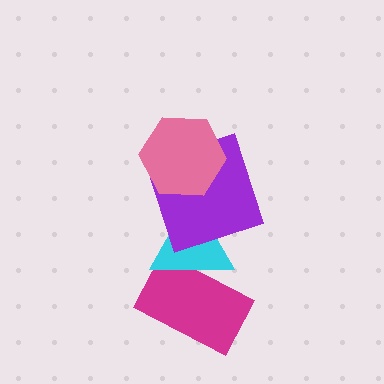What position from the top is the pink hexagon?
The pink hexagon is 1st from the top.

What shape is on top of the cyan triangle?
The purple square is on top of the cyan triangle.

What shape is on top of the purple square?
The pink hexagon is on top of the purple square.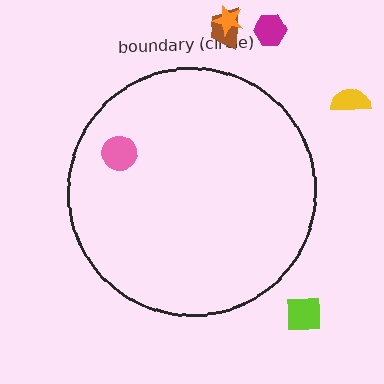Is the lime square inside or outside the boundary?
Outside.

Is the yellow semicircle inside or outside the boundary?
Outside.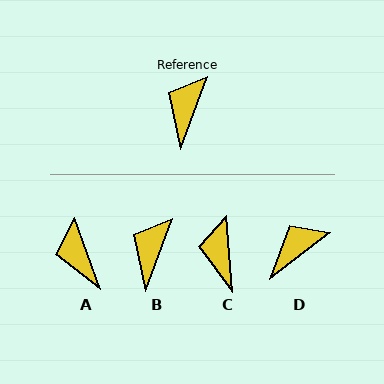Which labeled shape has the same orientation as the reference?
B.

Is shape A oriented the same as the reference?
No, it is off by about 41 degrees.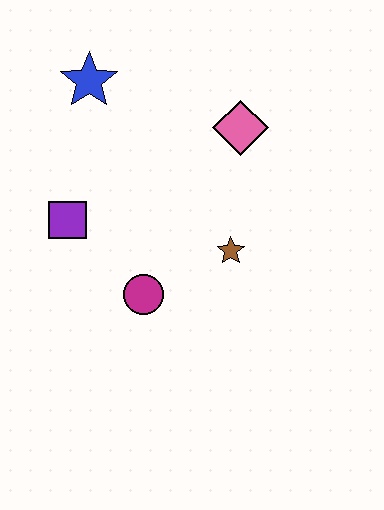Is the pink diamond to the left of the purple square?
No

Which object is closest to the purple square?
The magenta circle is closest to the purple square.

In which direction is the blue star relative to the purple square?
The blue star is above the purple square.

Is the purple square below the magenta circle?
No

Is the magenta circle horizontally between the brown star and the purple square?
Yes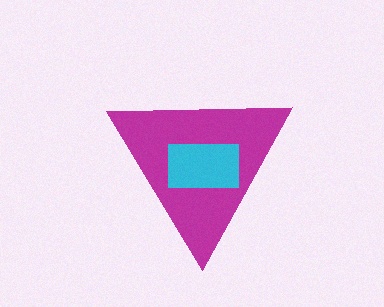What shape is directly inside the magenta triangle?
The cyan rectangle.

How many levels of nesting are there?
2.